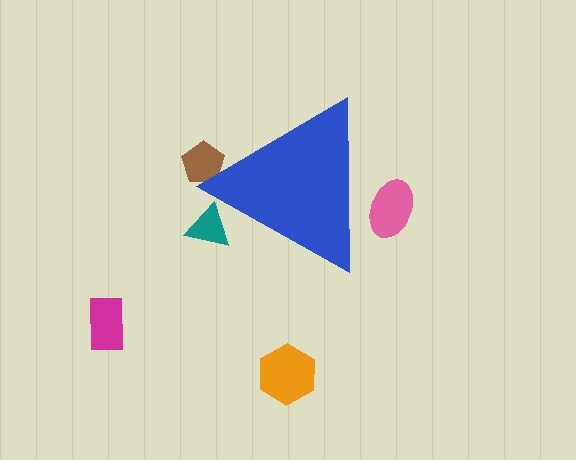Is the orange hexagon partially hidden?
No, the orange hexagon is fully visible.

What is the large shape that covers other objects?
A blue triangle.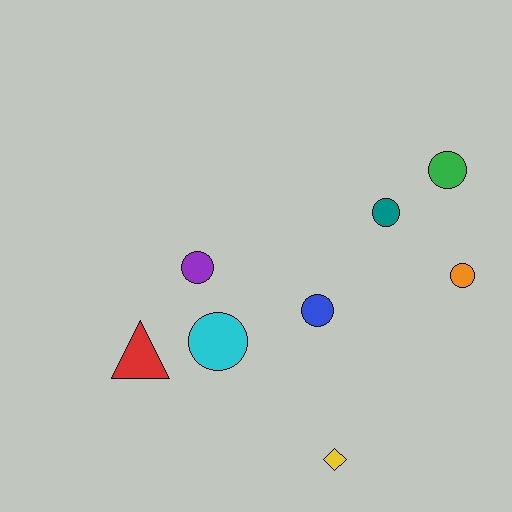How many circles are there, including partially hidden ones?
There are 6 circles.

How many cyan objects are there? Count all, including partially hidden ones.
There is 1 cyan object.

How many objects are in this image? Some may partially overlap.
There are 8 objects.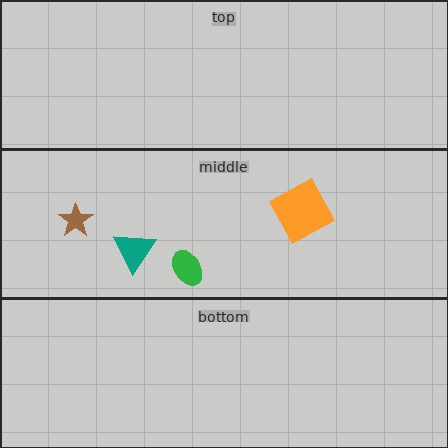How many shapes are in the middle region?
4.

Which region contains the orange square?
The middle region.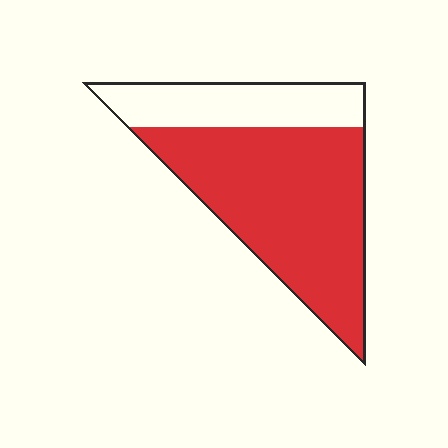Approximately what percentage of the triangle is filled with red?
Approximately 70%.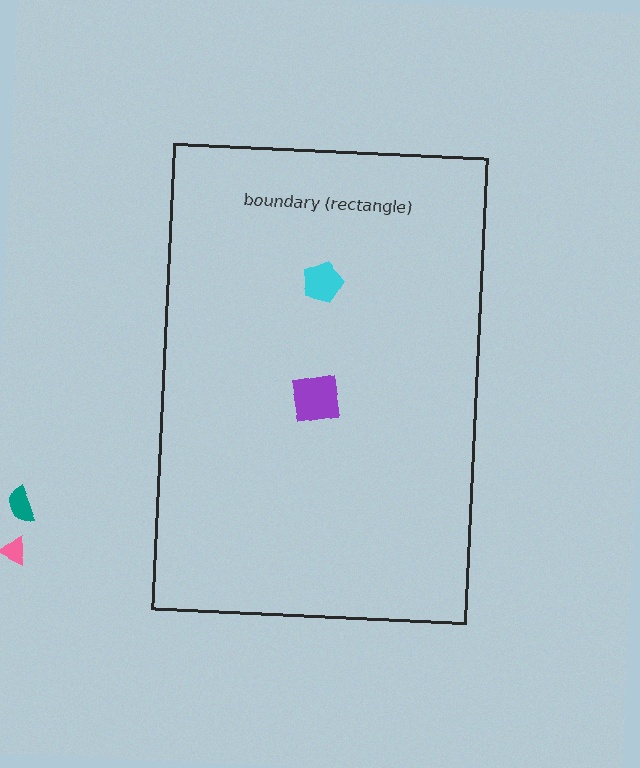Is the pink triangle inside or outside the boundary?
Outside.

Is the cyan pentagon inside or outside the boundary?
Inside.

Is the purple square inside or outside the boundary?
Inside.